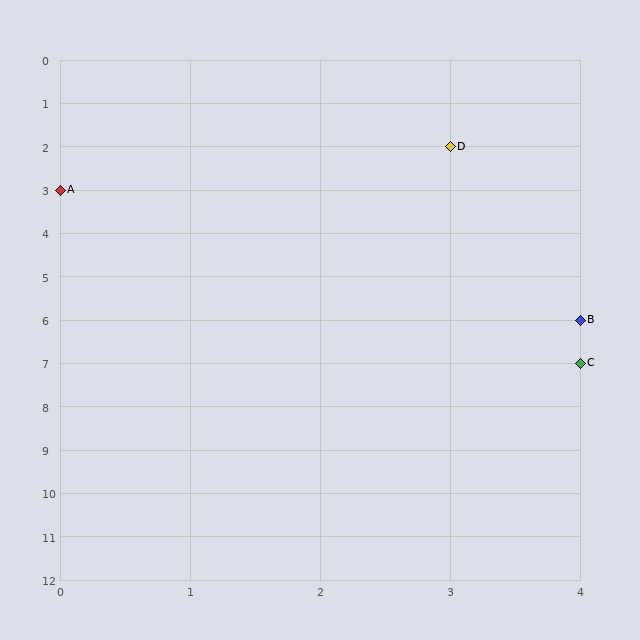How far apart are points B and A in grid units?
Points B and A are 4 columns and 3 rows apart (about 5.0 grid units diagonally).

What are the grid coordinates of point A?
Point A is at grid coordinates (0, 3).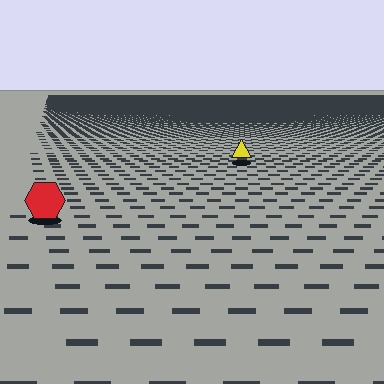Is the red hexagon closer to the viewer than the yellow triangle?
Yes. The red hexagon is closer — you can tell from the texture gradient: the ground texture is coarser near it.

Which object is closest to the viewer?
The red hexagon is closest. The texture marks near it are larger and more spread out.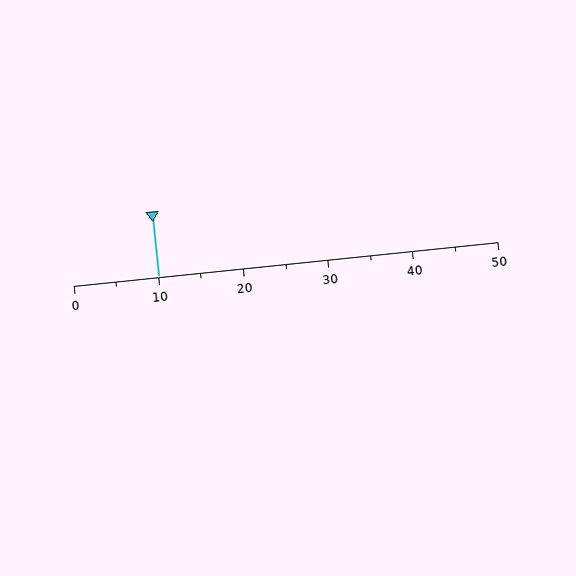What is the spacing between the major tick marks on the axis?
The major ticks are spaced 10 apart.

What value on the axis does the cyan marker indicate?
The marker indicates approximately 10.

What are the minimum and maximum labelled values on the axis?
The axis runs from 0 to 50.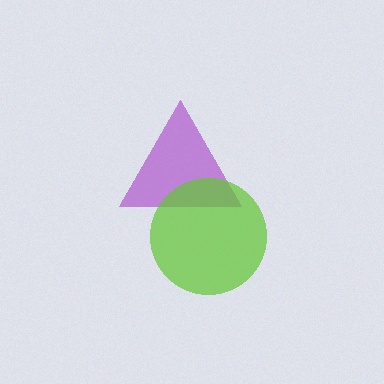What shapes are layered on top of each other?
The layered shapes are: a purple triangle, a lime circle.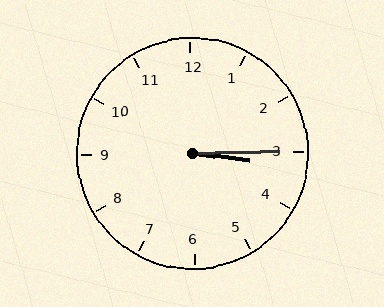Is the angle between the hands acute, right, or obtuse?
It is acute.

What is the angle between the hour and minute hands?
Approximately 8 degrees.